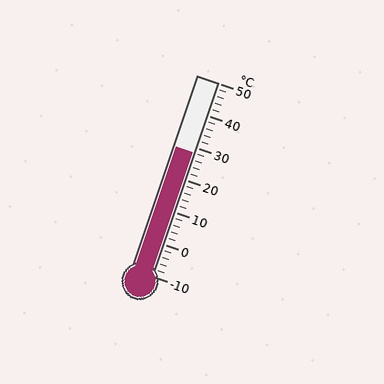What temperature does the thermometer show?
The thermometer shows approximately 28°C.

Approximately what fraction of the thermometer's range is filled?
The thermometer is filled to approximately 65% of its range.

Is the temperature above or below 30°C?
The temperature is below 30°C.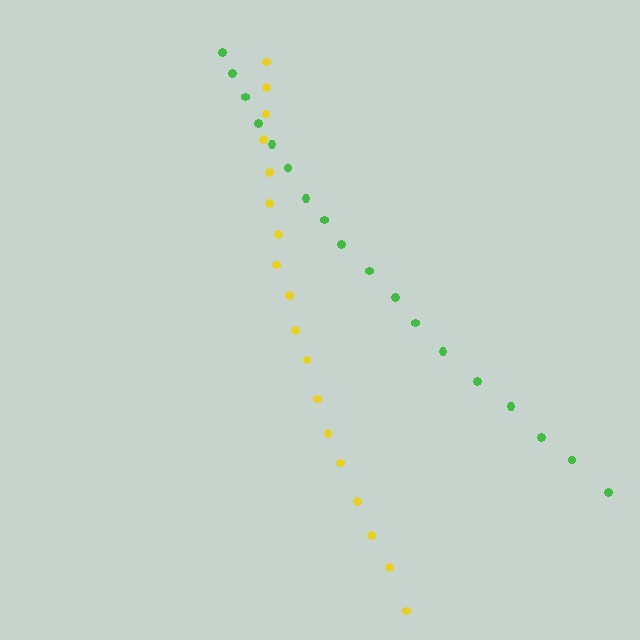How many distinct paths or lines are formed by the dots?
There are 2 distinct paths.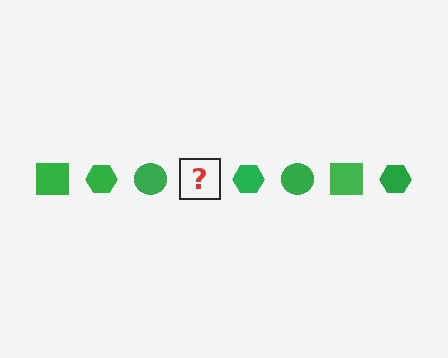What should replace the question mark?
The question mark should be replaced with a green square.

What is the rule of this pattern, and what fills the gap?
The rule is that the pattern cycles through square, hexagon, circle shapes in green. The gap should be filled with a green square.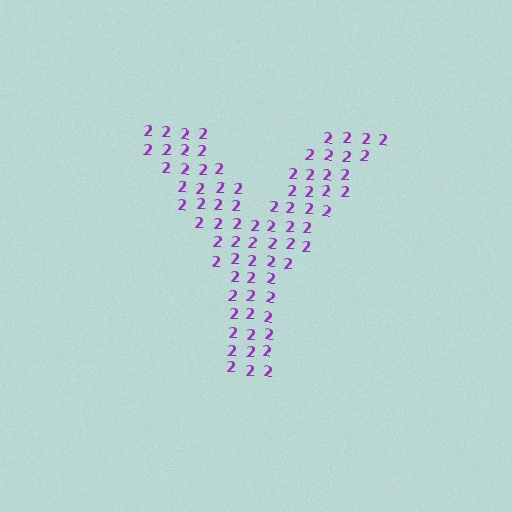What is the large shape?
The large shape is the letter Y.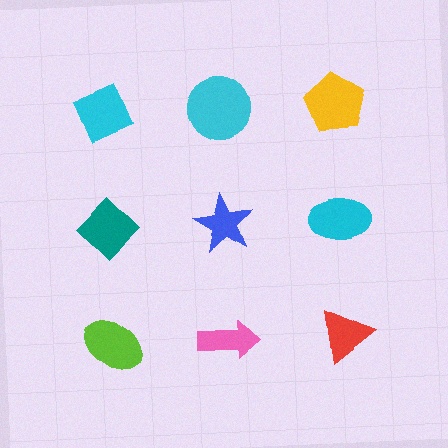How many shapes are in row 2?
3 shapes.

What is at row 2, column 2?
A blue star.